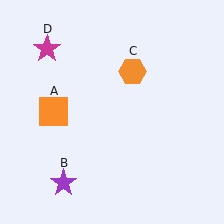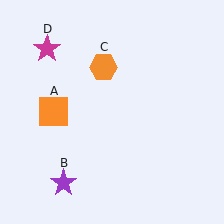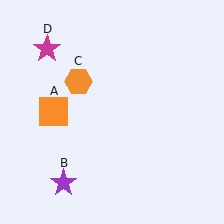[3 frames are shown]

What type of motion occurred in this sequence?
The orange hexagon (object C) rotated counterclockwise around the center of the scene.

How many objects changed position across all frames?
1 object changed position: orange hexagon (object C).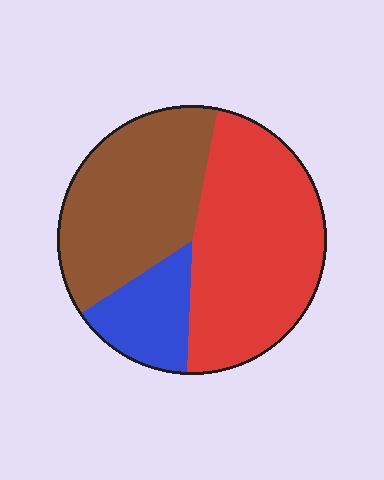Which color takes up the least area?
Blue, at roughly 15%.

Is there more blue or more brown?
Brown.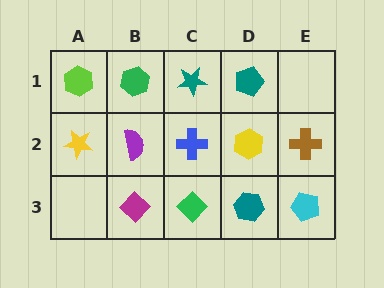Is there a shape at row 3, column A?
No, that cell is empty.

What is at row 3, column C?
A green diamond.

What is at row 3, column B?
A magenta diamond.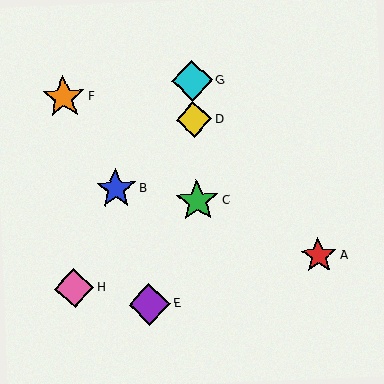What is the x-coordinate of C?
Object C is at x≈197.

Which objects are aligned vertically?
Objects C, D, G are aligned vertically.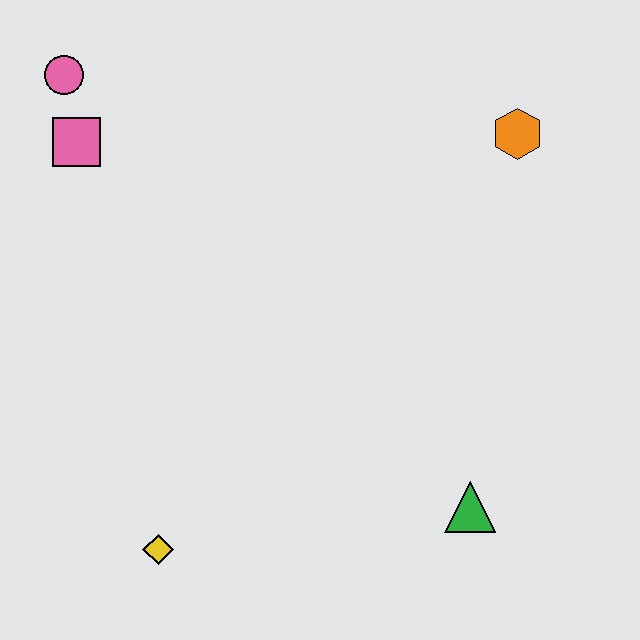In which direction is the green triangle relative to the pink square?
The green triangle is to the right of the pink square.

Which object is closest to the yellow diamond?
The green triangle is closest to the yellow diamond.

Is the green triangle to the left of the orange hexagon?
Yes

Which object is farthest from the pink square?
The green triangle is farthest from the pink square.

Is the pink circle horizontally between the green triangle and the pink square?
No